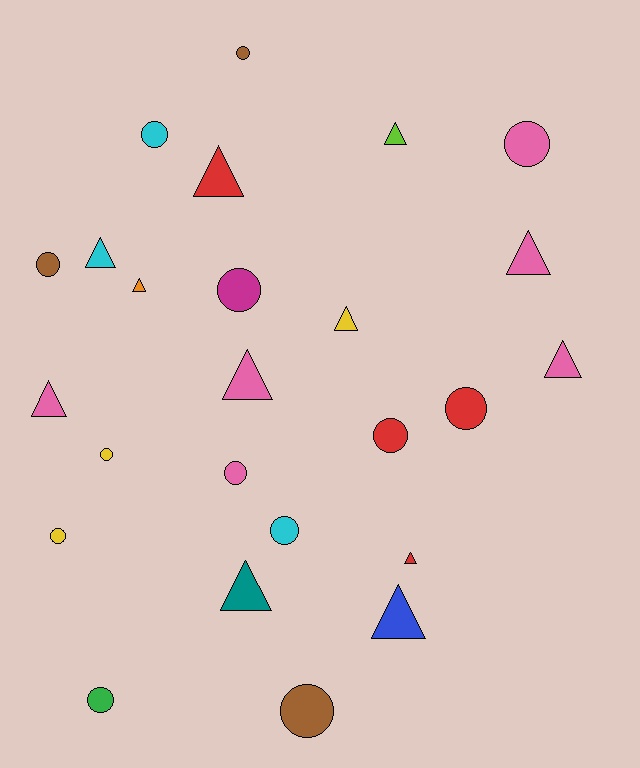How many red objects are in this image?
There are 4 red objects.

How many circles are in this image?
There are 13 circles.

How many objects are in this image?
There are 25 objects.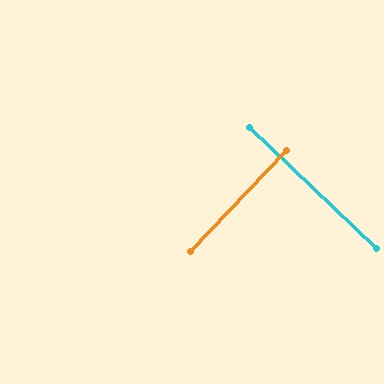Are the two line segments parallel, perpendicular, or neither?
Perpendicular — they meet at approximately 90°.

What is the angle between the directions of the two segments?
Approximately 90 degrees.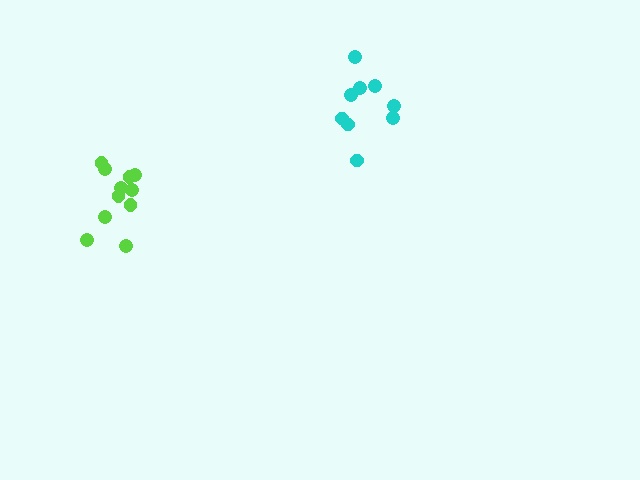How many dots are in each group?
Group 1: 11 dots, Group 2: 9 dots (20 total).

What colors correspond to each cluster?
The clusters are colored: lime, cyan.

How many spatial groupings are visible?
There are 2 spatial groupings.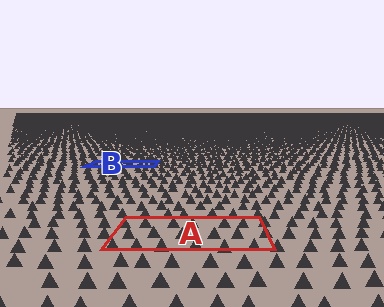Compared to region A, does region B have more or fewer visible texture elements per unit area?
Region B has more texture elements per unit area — they are packed more densely because it is farther away.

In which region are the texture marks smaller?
The texture marks are smaller in region B, because it is farther away.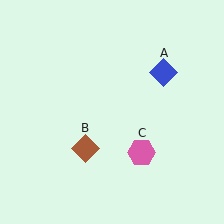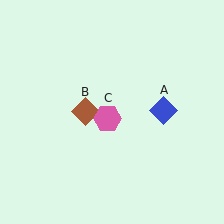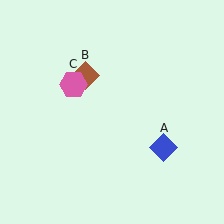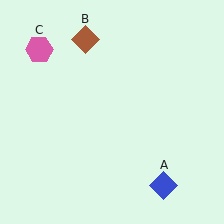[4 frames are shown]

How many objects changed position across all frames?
3 objects changed position: blue diamond (object A), brown diamond (object B), pink hexagon (object C).